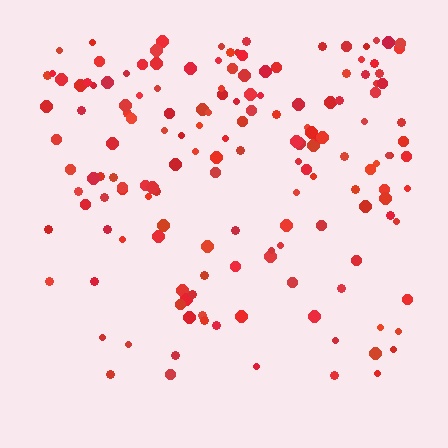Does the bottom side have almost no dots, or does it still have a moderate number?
Still a moderate number, just noticeably fewer than the top.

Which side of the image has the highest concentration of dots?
The top.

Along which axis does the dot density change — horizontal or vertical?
Vertical.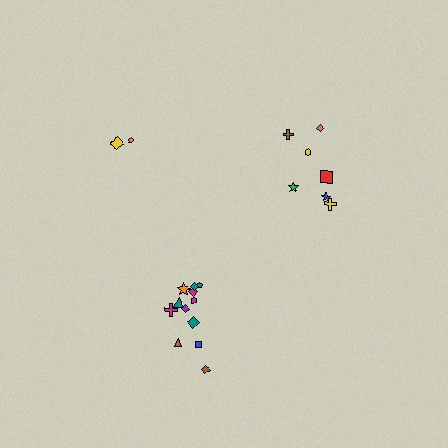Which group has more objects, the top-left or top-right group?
The top-right group.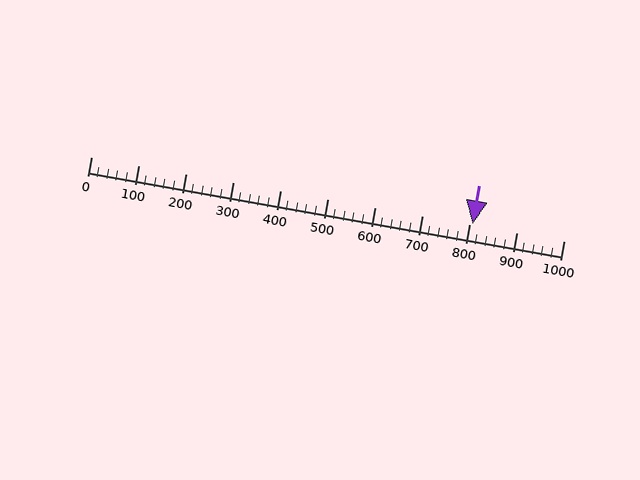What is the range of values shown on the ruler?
The ruler shows values from 0 to 1000.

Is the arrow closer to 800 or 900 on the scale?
The arrow is closer to 800.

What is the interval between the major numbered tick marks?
The major tick marks are spaced 100 units apart.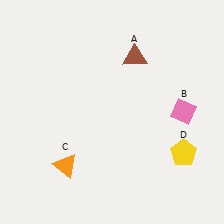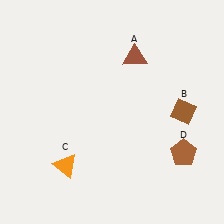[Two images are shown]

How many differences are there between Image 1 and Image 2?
There are 2 differences between the two images.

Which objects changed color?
B changed from pink to brown. D changed from yellow to brown.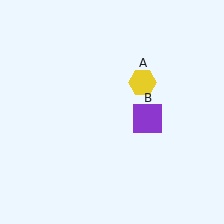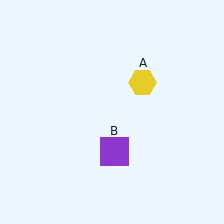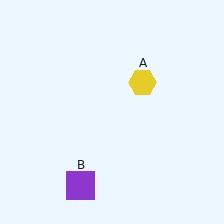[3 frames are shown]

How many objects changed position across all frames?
1 object changed position: purple square (object B).